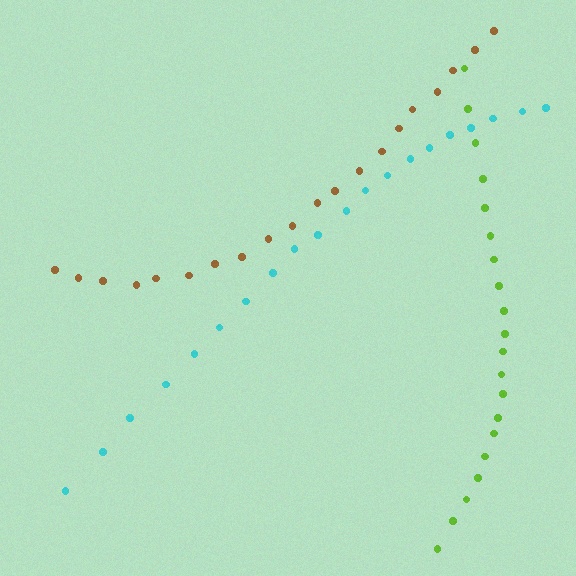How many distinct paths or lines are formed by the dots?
There are 3 distinct paths.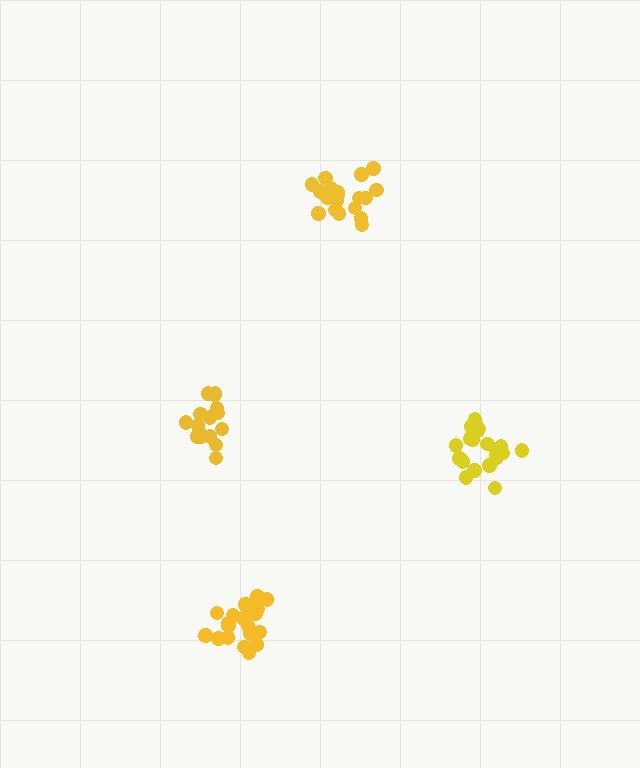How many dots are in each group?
Group 1: 20 dots, Group 2: 20 dots, Group 3: 16 dots, Group 4: 20 dots (76 total).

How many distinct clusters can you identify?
There are 4 distinct clusters.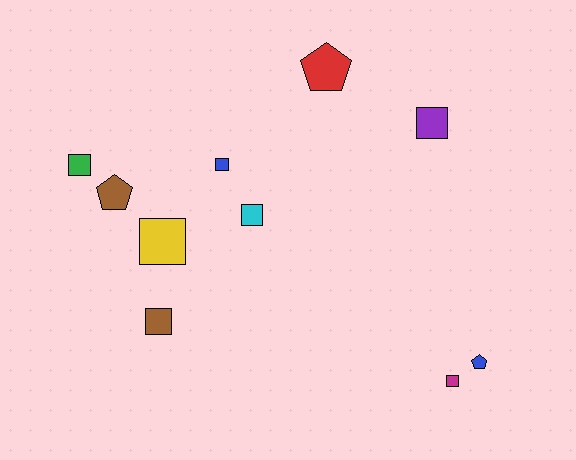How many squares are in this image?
There are 7 squares.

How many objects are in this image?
There are 10 objects.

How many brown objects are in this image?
There are 2 brown objects.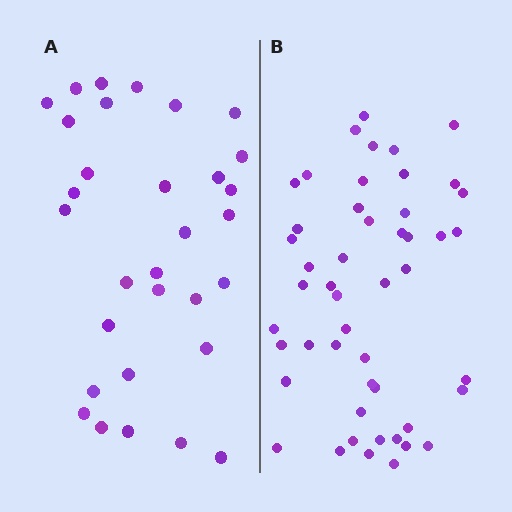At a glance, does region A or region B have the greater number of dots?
Region B (the right region) has more dots.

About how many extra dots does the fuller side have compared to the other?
Region B has approximately 20 more dots than region A.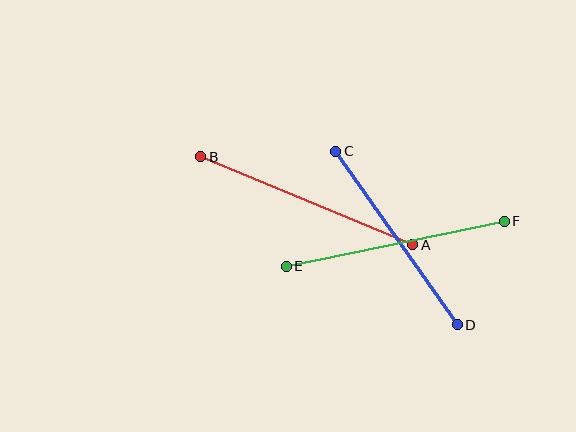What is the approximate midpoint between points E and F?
The midpoint is at approximately (395, 244) pixels.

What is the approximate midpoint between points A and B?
The midpoint is at approximately (307, 201) pixels.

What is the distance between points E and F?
The distance is approximately 222 pixels.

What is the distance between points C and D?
The distance is approximately 212 pixels.